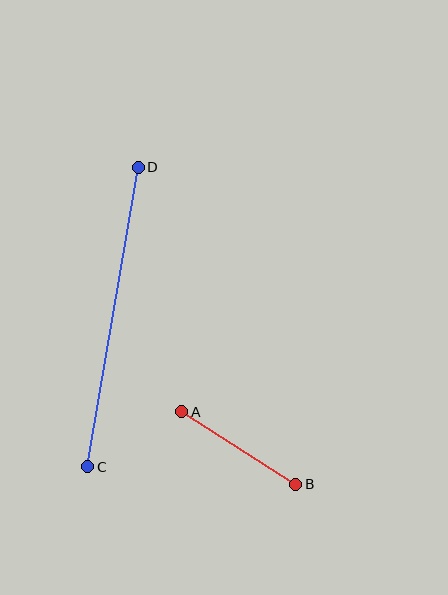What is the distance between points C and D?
The distance is approximately 304 pixels.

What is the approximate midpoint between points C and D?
The midpoint is at approximately (113, 317) pixels.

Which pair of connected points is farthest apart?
Points C and D are farthest apart.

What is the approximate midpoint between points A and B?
The midpoint is at approximately (239, 448) pixels.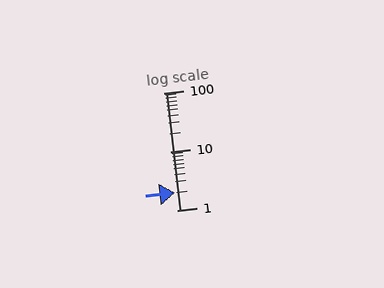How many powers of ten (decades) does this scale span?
The scale spans 2 decades, from 1 to 100.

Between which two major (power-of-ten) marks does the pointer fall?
The pointer is between 1 and 10.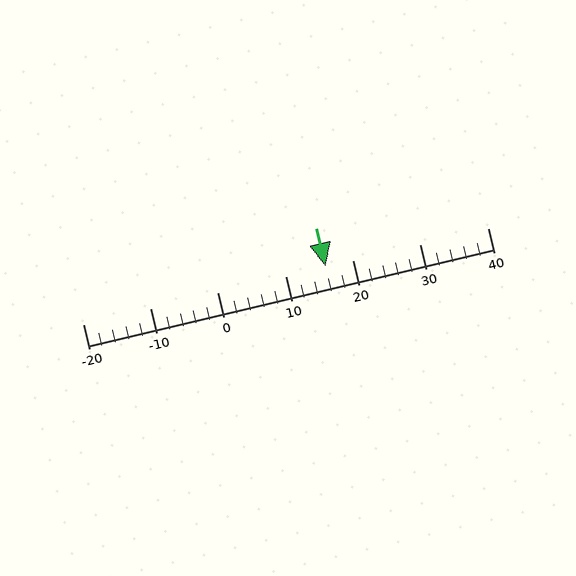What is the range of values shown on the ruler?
The ruler shows values from -20 to 40.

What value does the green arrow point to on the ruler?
The green arrow points to approximately 16.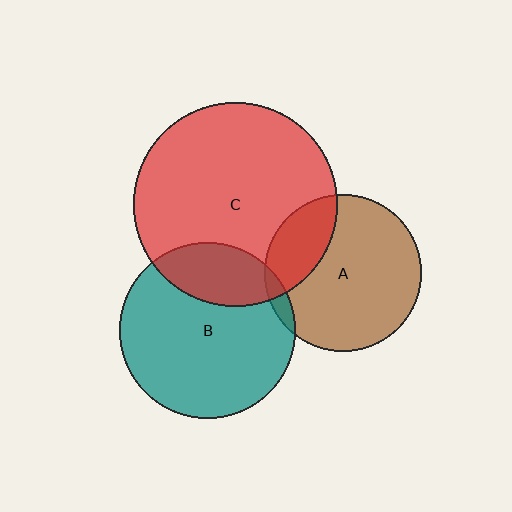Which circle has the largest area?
Circle C (red).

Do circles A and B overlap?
Yes.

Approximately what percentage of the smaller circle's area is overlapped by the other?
Approximately 5%.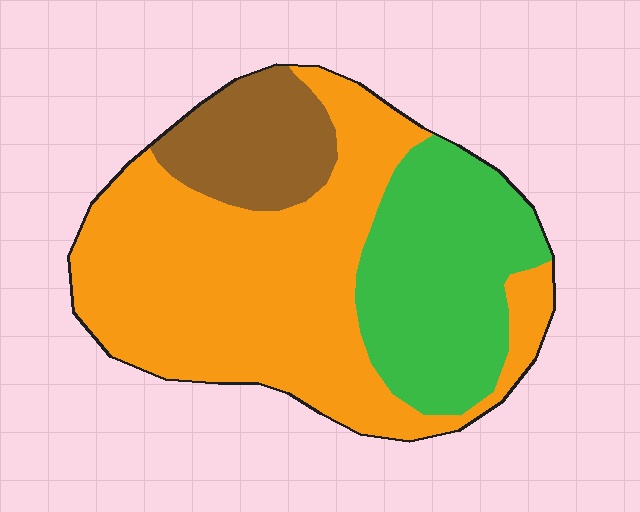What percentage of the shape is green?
Green covers around 30% of the shape.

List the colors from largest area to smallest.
From largest to smallest: orange, green, brown.